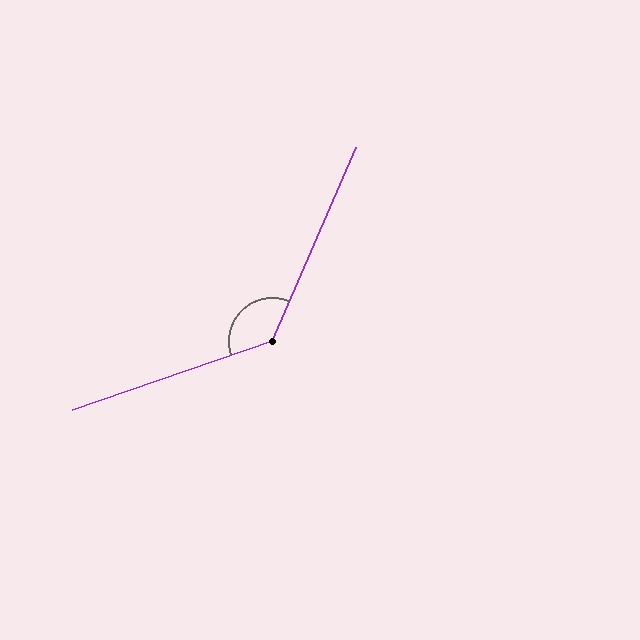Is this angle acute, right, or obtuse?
It is obtuse.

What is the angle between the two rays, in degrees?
Approximately 132 degrees.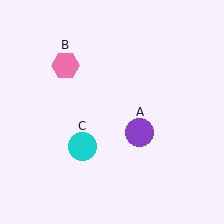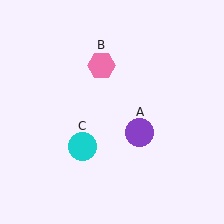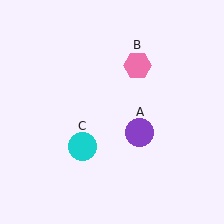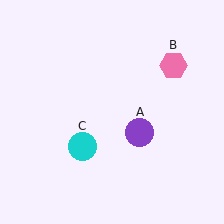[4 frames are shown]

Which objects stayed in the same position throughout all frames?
Purple circle (object A) and cyan circle (object C) remained stationary.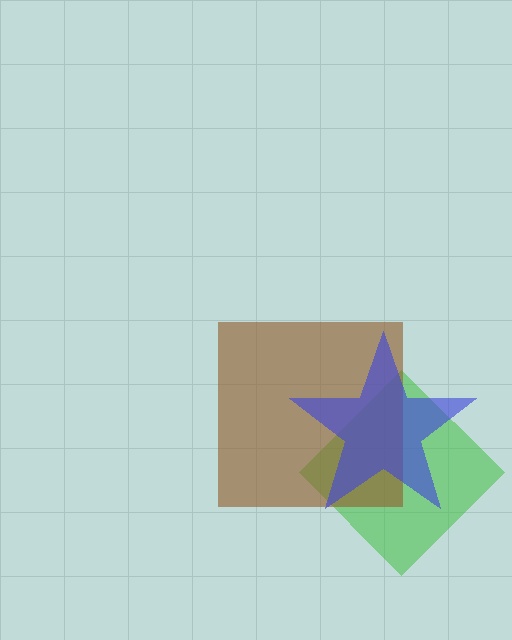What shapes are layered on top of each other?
The layered shapes are: a green diamond, a brown square, a blue star.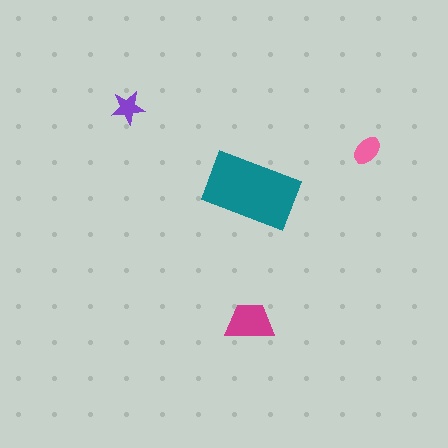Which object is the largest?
The teal rectangle.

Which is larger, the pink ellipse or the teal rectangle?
The teal rectangle.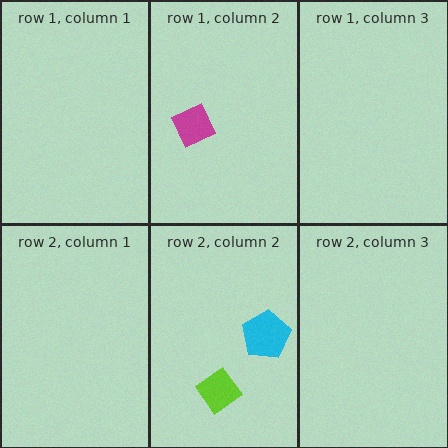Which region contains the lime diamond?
The row 2, column 2 region.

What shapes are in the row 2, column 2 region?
The cyan pentagon, the lime diamond.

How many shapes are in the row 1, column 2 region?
1.